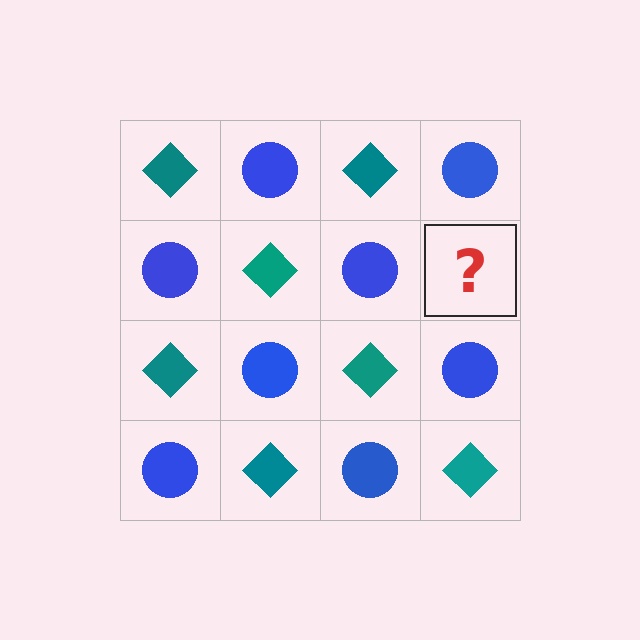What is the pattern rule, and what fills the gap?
The rule is that it alternates teal diamond and blue circle in a checkerboard pattern. The gap should be filled with a teal diamond.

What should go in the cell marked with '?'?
The missing cell should contain a teal diamond.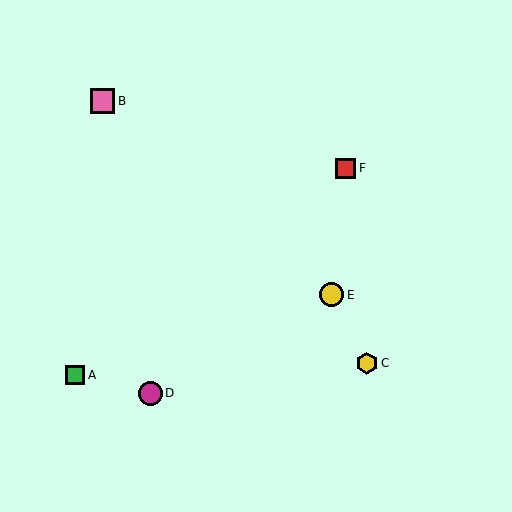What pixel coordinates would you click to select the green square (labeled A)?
Click at (75, 375) to select the green square A.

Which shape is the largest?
The pink square (labeled B) is the largest.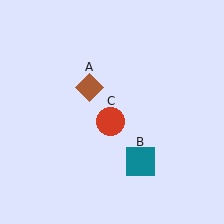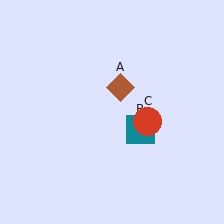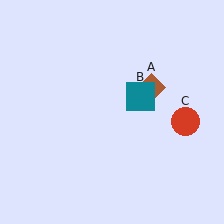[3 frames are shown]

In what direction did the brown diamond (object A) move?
The brown diamond (object A) moved right.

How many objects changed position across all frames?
3 objects changed position: brown diamond (object A), teal square (object B), red circle (object C).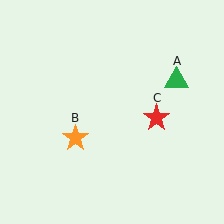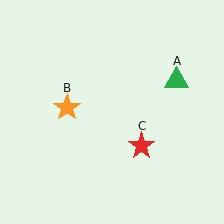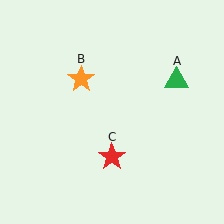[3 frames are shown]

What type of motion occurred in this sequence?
The orange star (object B), red star (object C) rotated clockwise around the center of the scene.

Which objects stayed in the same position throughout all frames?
Green triangle (object A) remained stationary.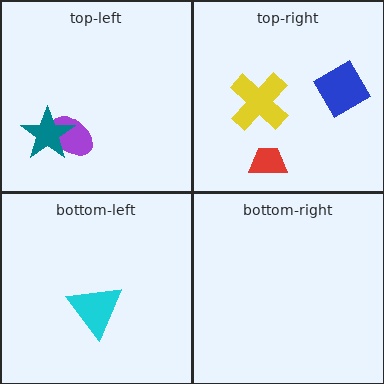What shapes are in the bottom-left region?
The cyan triangle.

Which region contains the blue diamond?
The top-right region.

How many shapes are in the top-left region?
2.